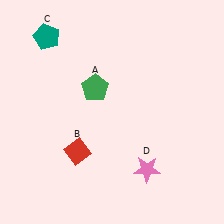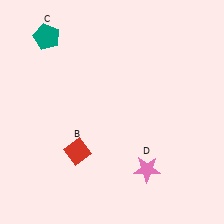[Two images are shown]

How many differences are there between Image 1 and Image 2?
There is 1 difference between the two images.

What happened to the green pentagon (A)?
The green pentagon (A) was removed in Image 2. It was in the top-left area of Image 1.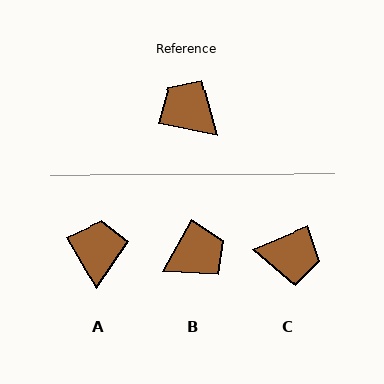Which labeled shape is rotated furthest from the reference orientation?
C, about 146 degrees away.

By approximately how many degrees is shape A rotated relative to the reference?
Approximately 49 degrees clockwise.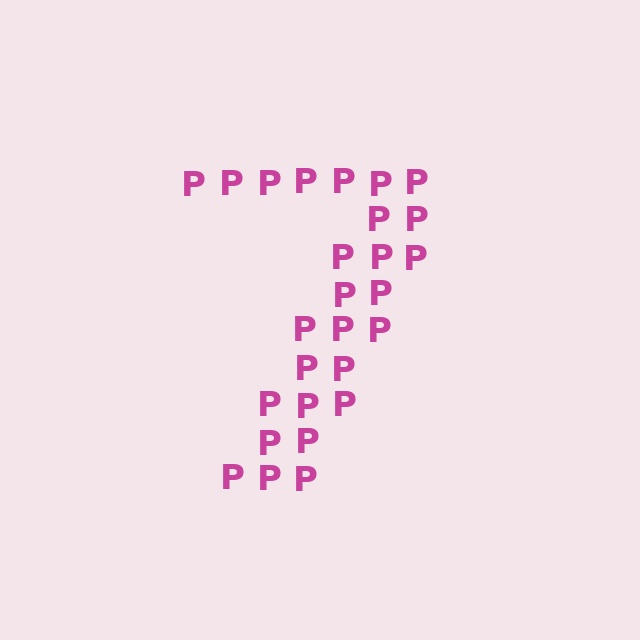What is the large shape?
The large shape is the digit 7.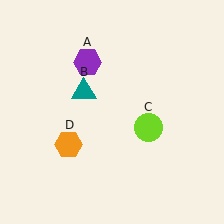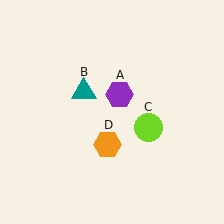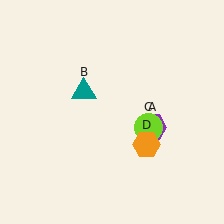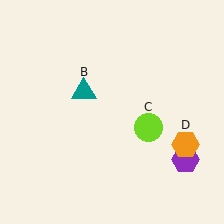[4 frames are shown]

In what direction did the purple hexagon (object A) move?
The purple hexagon (object A) moved down and to the right.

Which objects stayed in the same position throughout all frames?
Teal triangle (object B) and lime circle (object C) remained stationary.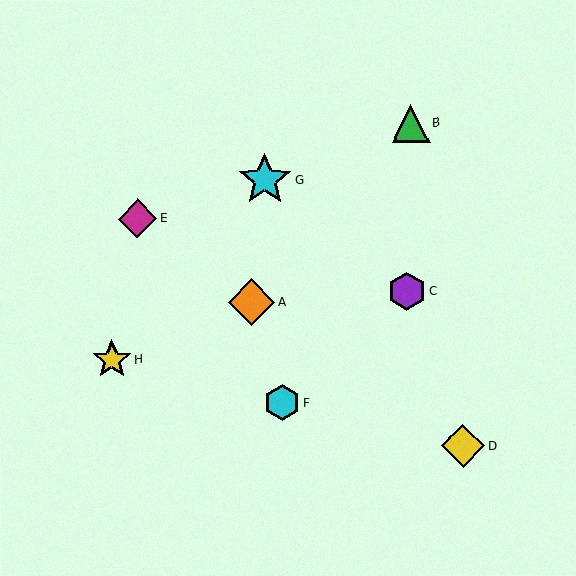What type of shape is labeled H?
Shape H is a yellow star.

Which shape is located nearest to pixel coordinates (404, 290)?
The purple hexagon (labeled C) at (407, 291) is nearest to that location.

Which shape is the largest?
The cyan star (labeled G) is the largest.